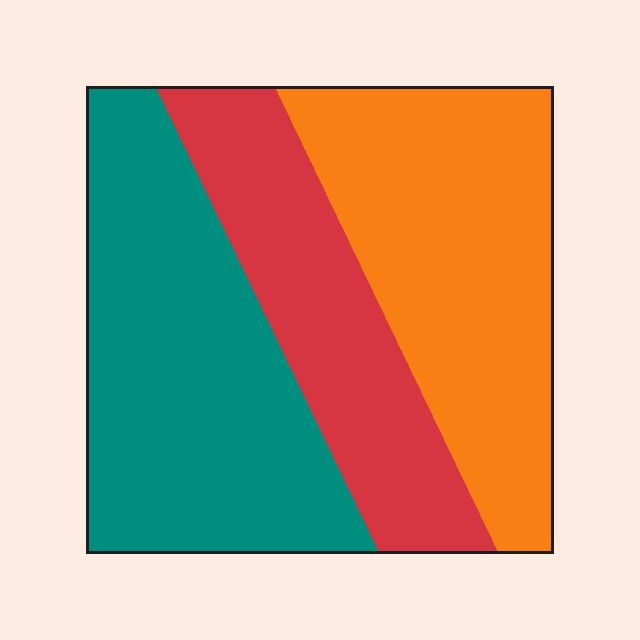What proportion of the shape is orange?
Orange covers roughly 35% of the shape.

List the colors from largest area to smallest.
From largest to smallest: teal, orange, red.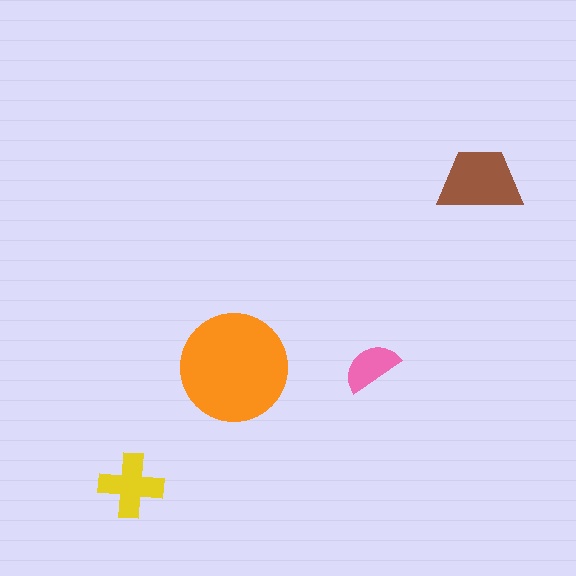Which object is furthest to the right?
The brown trapezoid is rightmost.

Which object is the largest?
The orange circle.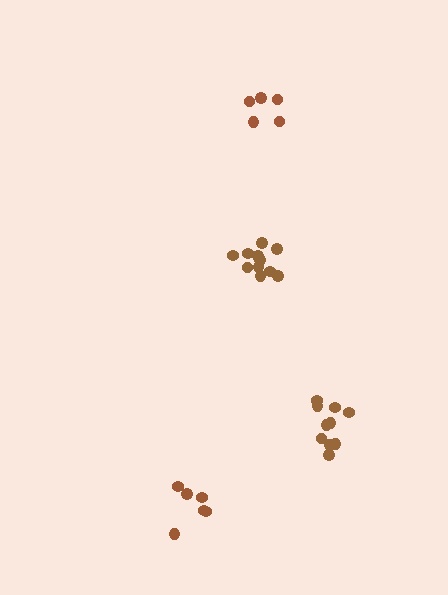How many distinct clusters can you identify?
There are 4 distinct clusters.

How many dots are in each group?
Group 1: 6 dots, Group 2: 5 dots, Group 3: 10 dots, Group 4: 11 dots (32 total).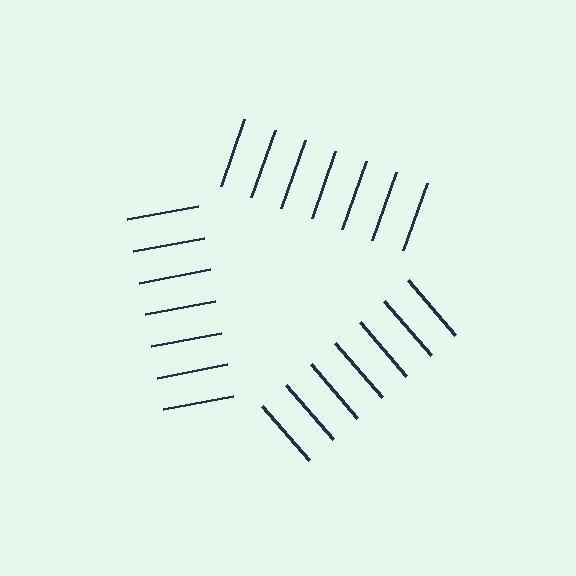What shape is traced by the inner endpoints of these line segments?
An illusory triangle — the line segments terminate on its edges but no continuous stroke is drawn.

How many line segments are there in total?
21 — 7 along each of the 3 edges.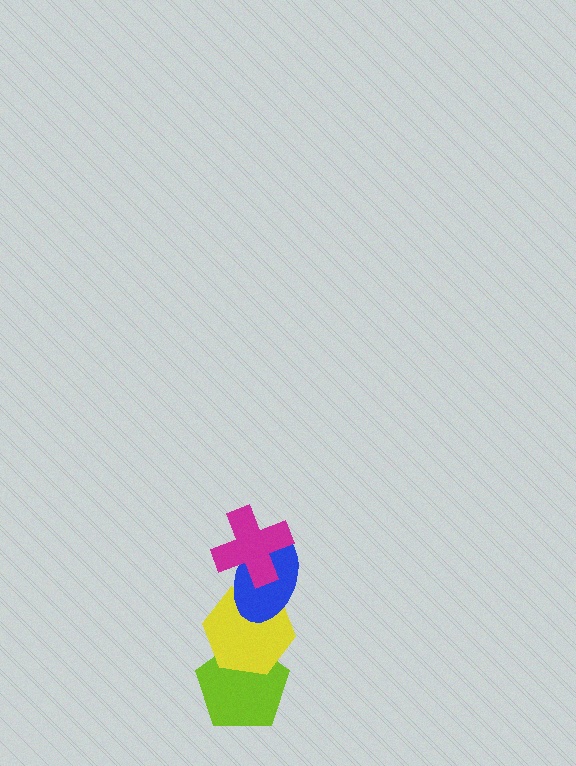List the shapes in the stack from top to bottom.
From top to bottom: the magenta cross, the blue ellipse, the yellow hexagon, the lime pentagon.